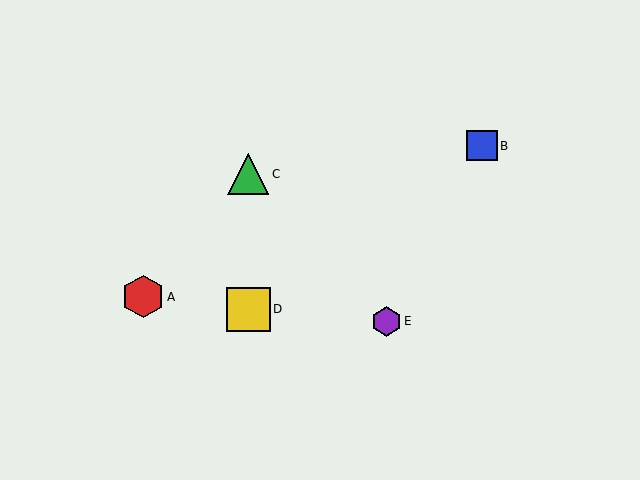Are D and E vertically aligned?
No, D is at x≈248 and E is at x≈386.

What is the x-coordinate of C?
Object C is at x≈248.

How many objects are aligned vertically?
2 objects (C, D) are aligned vertically.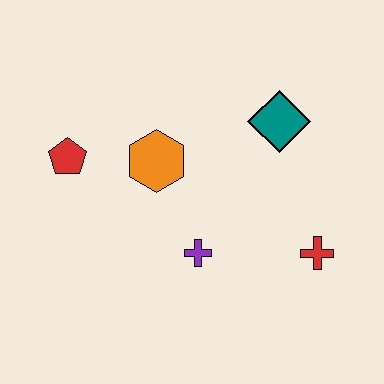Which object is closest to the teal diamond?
The orange hexagon is closest to the teal diamond.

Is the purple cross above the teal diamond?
No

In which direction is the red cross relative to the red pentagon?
The red cross is to the right of the red pentagon.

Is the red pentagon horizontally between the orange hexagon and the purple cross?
No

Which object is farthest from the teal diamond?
The red pentagon is farthest from the teal diamond.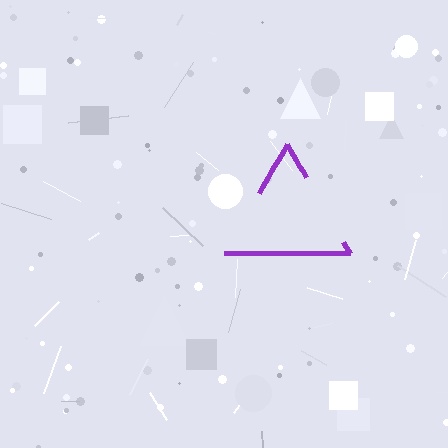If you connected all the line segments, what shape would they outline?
They would outline a triangle.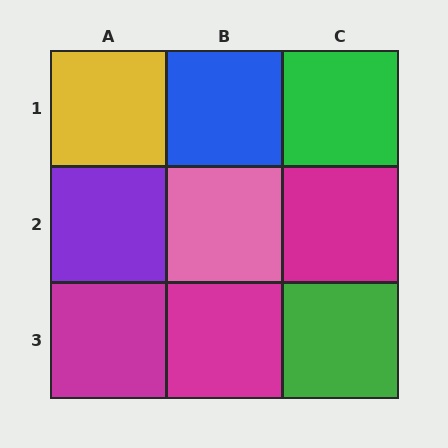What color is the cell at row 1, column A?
Yellow.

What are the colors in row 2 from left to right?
Purple, pink, magenta.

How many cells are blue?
1 cell is blue.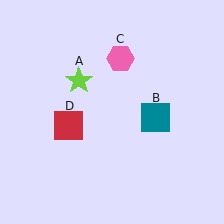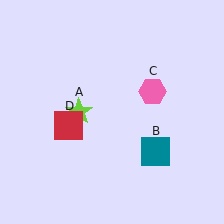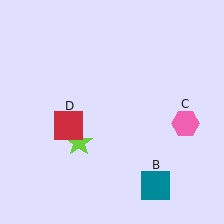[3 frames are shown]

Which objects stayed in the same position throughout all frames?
Red square (object D) remained stationary.